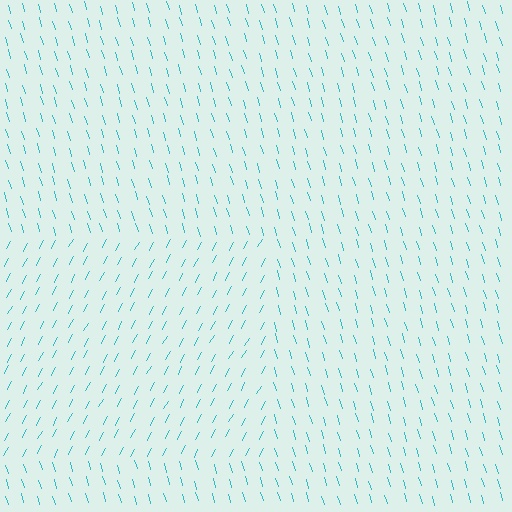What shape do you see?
I see a rectangle.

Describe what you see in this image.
The image is filled with small cyan line segments. A rectangle region in the image has lines oriented differently from the surrounding lines, creating a visible texture boundary.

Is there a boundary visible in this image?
Yes, there is a texture boundary formed by a change in line orientation.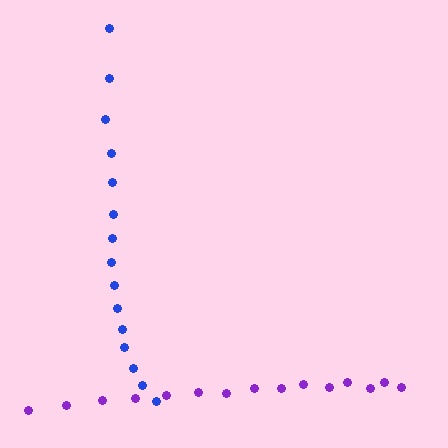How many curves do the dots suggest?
There are 2 distinct paths.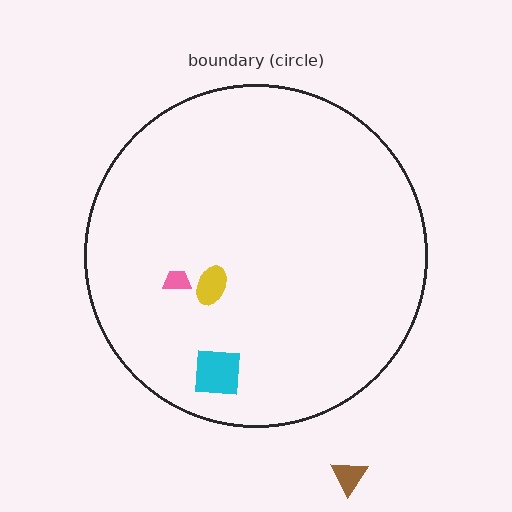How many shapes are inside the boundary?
3 inside, 1 outside.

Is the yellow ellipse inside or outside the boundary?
Inside.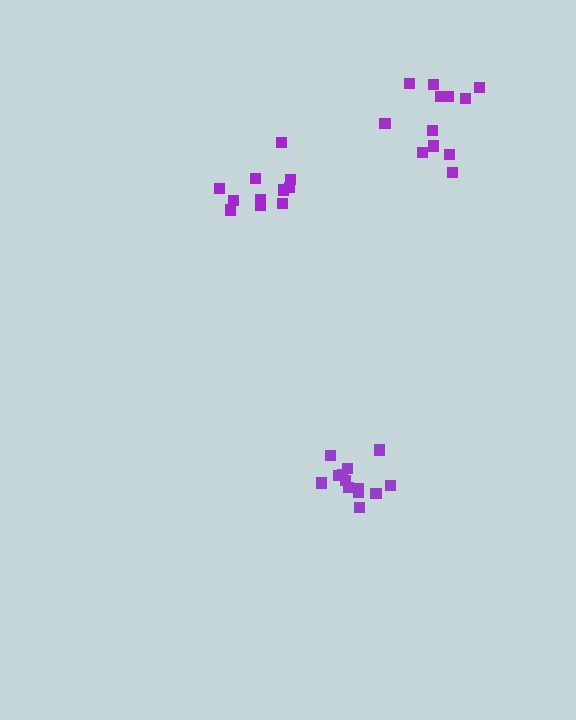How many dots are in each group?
Group 1: 13 dots, Group 2: 11 dots, Group 3: 12 dots (36 total).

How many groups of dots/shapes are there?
There are 3 groups.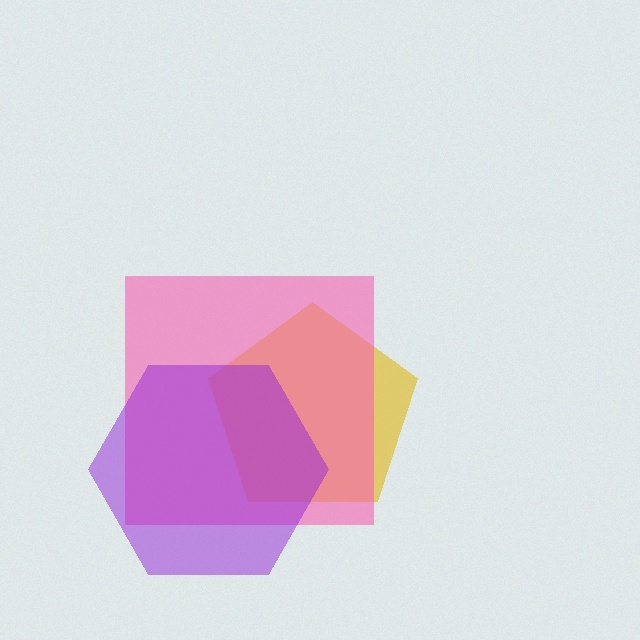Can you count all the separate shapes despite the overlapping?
Yes, there are 3 separate shapes.